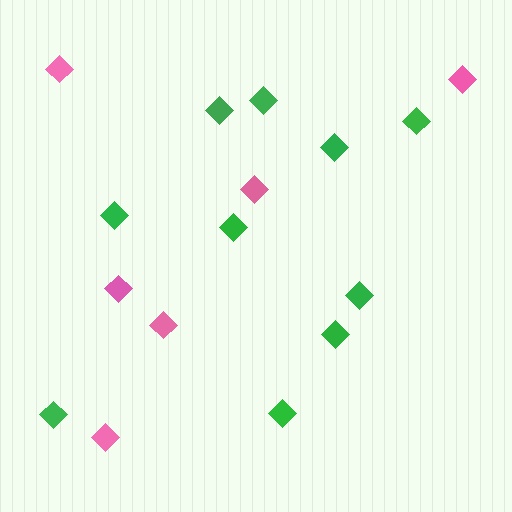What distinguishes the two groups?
There are 2 groups: one group of pink diamonds (6) and one group of green diamonds (10).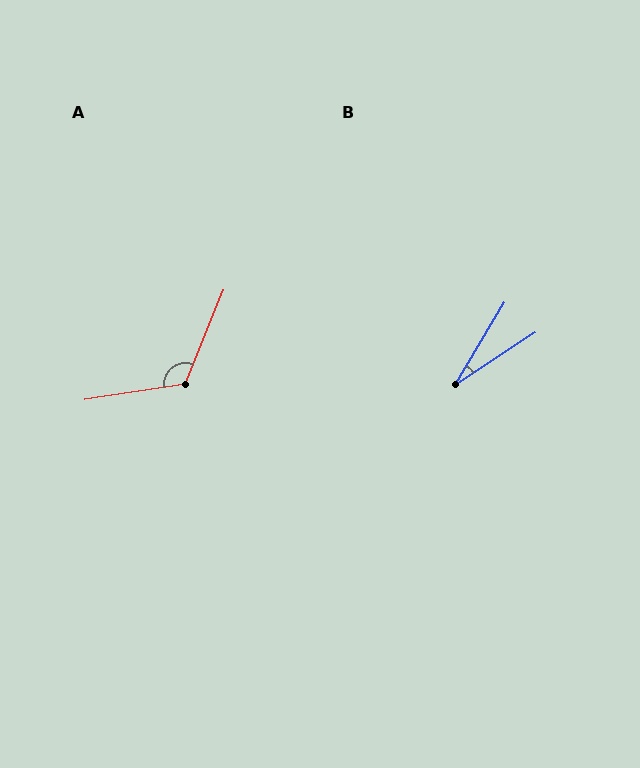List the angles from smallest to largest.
B (26°), A (121°).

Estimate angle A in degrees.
Approximately 121 degrees.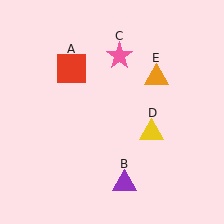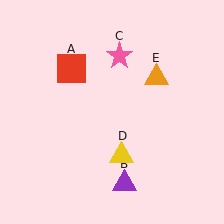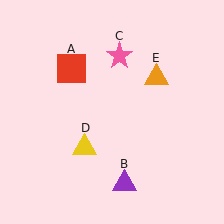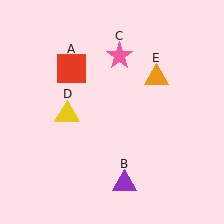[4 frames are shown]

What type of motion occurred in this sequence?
The yellow triangle (object D) rotated clockwise around the center of the scene.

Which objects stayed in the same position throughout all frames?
Red square (object A) and purple triangle (object B) and pink star (object C) and orange triangle (object E) remained stationary.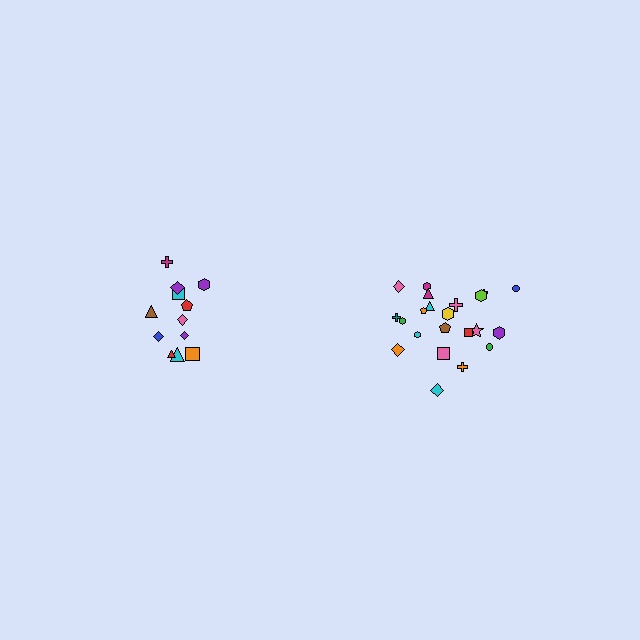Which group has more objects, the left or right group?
The right group.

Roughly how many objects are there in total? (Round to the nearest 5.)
Roughly 35 objects in total.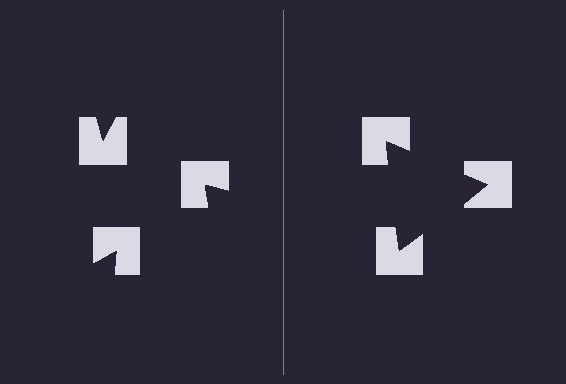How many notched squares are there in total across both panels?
6 — 3 on each side.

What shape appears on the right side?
An illusory triangle.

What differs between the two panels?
The notched squares are positioned identically on both sides; only the wedge orientations differ. On the right they align to a triangle; on the left they are misaligned.